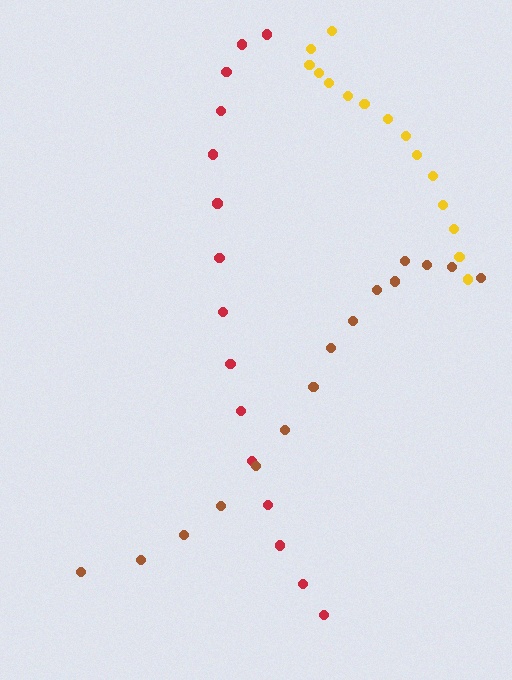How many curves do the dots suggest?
There are 3 distinct paths.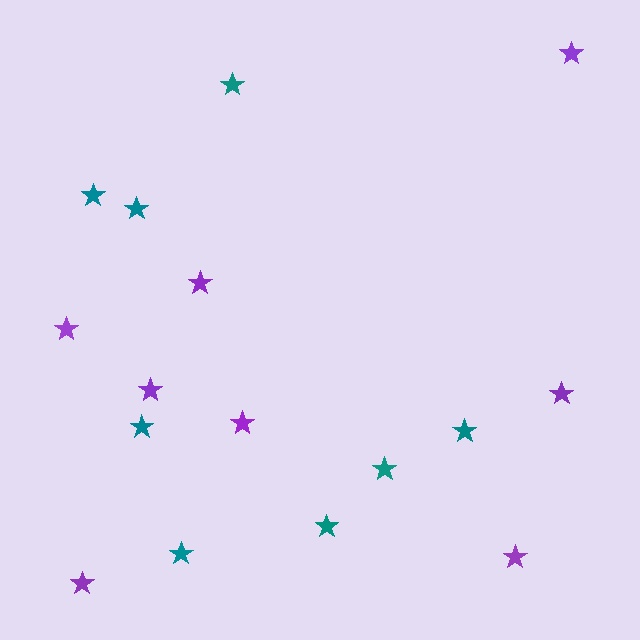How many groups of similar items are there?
There are 2 groups: one group of purple stars (8) and one group of teal stars (8).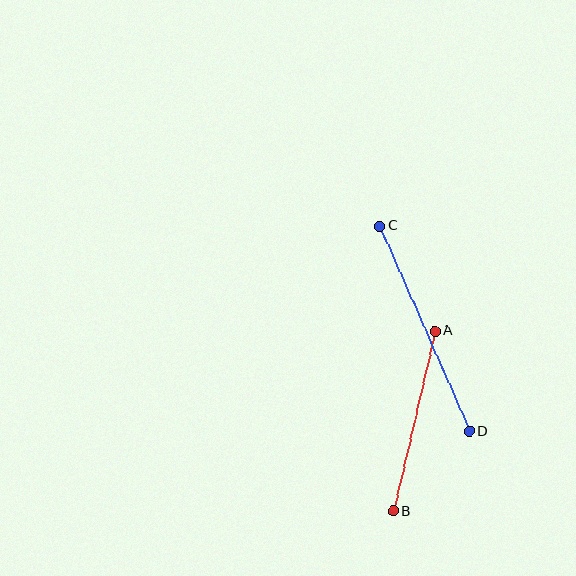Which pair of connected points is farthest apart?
Points C and D are farthest apart.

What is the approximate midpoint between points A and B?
The midpoint is at approximately (414, 421) pixels.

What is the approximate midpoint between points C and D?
The midpoint is at approximately (425, 329) pixels.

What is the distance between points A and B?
The distance is approximately 185 pixels.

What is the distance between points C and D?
The distance is approximately 224 pixels.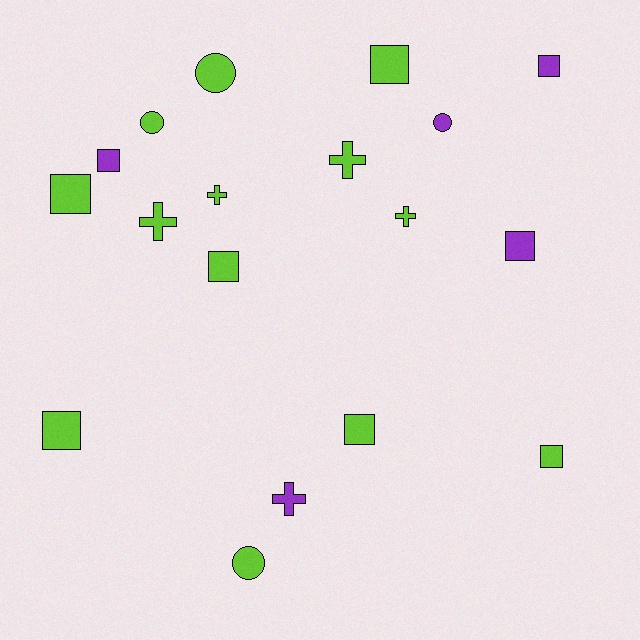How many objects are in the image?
There are 18 objects.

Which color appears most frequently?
Lime, with 13 objects.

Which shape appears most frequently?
Square, with 9 objects.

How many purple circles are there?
There is 1 purple circle.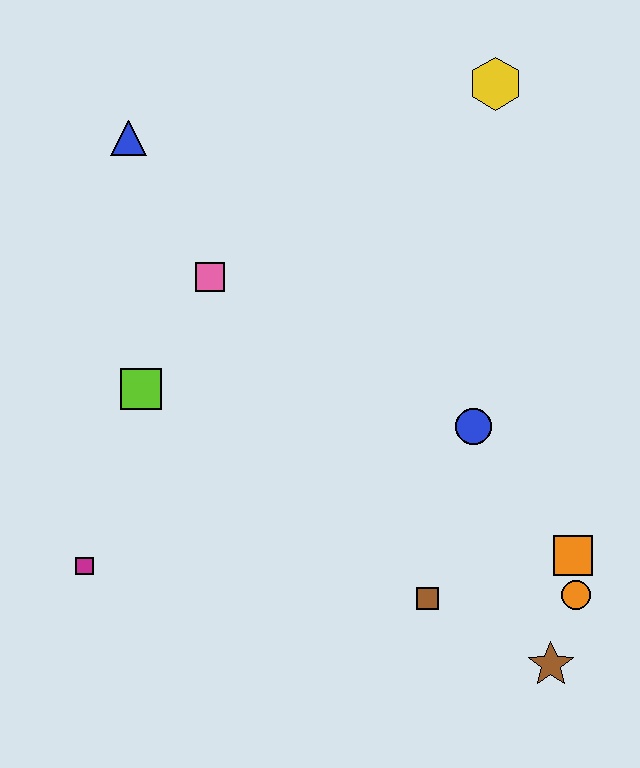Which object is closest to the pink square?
The lime square is closest to the pink square.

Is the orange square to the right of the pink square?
Yes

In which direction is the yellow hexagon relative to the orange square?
The yellow hexagon is above the orange square.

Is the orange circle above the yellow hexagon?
No